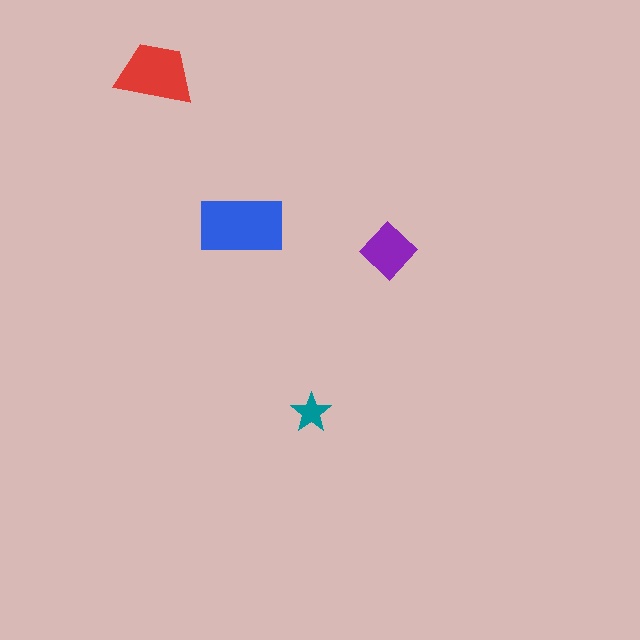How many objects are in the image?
There are 4 objects in the image.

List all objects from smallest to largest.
The teal star, the purple diamond, the red trapezoid, the blue rectangle.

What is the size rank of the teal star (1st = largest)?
4th.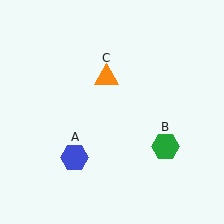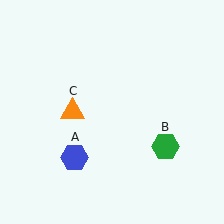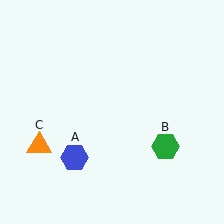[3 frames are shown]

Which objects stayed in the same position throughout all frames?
Blue hexagon (object A) and green hexagon (object B) remained stationary.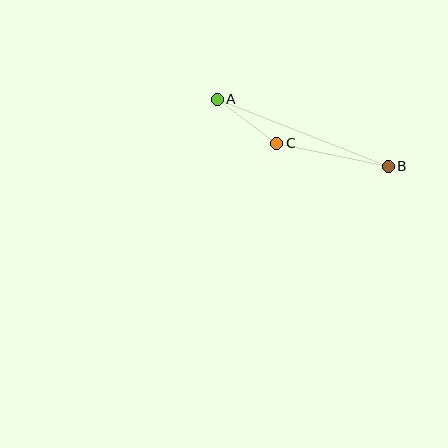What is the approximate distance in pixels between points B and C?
The distance between B and C is approximately 114 pixels.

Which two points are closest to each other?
Points A and C are closest to each other.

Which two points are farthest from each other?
Points A and B are farthest from each other.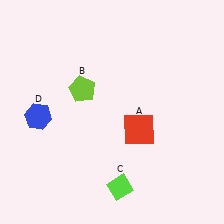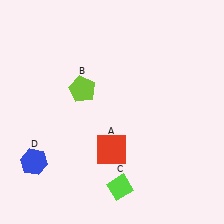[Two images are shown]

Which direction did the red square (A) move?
The red square (A) moved left.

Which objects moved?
The objects that moved are: the red square (A), the blue hexagon (D).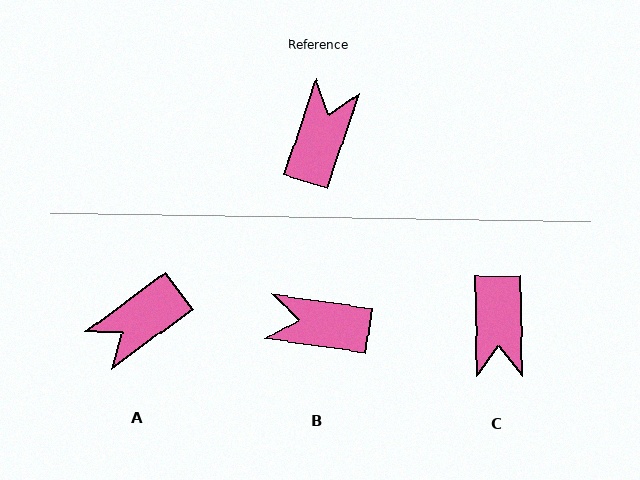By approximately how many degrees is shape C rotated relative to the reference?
Approximately 161 degrees clockwise.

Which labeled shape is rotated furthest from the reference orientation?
C, about 161 degrees away.